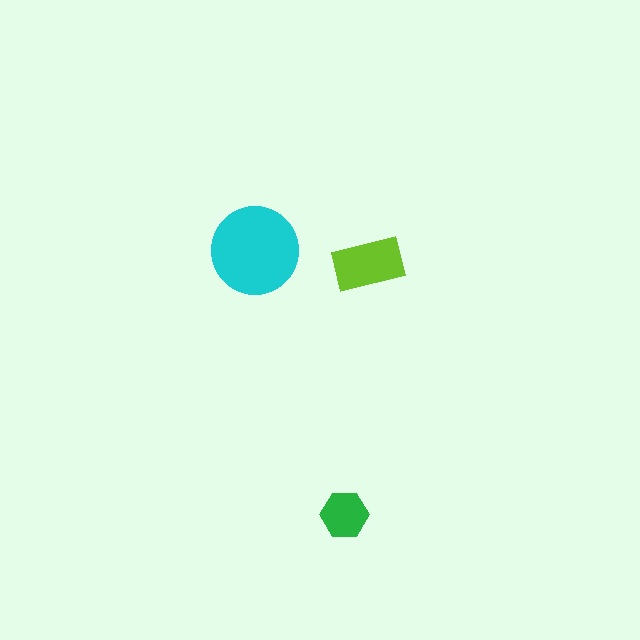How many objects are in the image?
There are 3 objects in the image.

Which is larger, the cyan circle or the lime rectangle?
The cyan circle.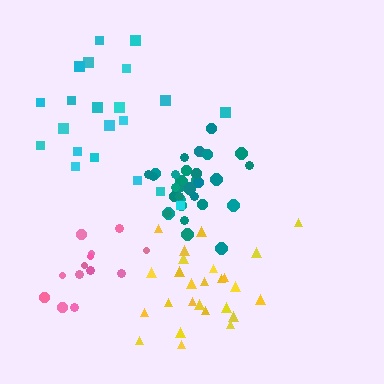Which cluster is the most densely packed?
Teal.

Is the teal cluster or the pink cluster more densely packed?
Teal.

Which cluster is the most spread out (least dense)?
Cyan.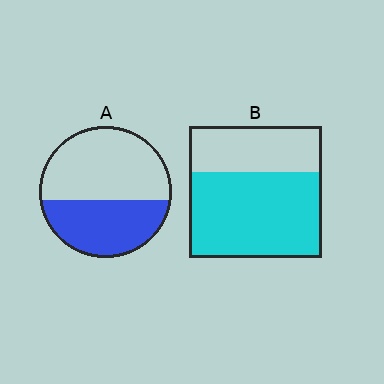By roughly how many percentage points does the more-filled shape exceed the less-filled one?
By roughly 25 percentage points (B over A).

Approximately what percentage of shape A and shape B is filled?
A is approximately 40% and B is approximately 65%.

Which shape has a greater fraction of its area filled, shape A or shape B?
Shape B.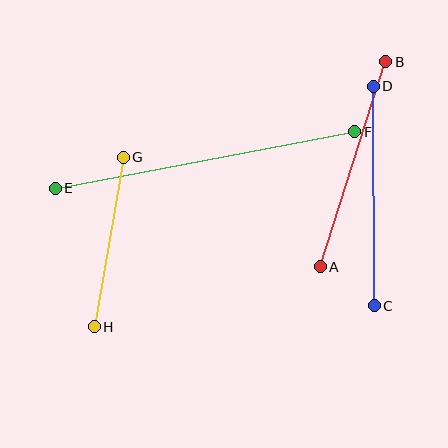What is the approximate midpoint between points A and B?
The midpoint is at approximately (353, 164) pixels.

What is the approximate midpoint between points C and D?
The midpoint is at approximately (374, 196) pixels.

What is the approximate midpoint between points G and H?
The midpoint is at approximately (109, 242) pixels.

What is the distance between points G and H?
The distance is approximately 172 pixels.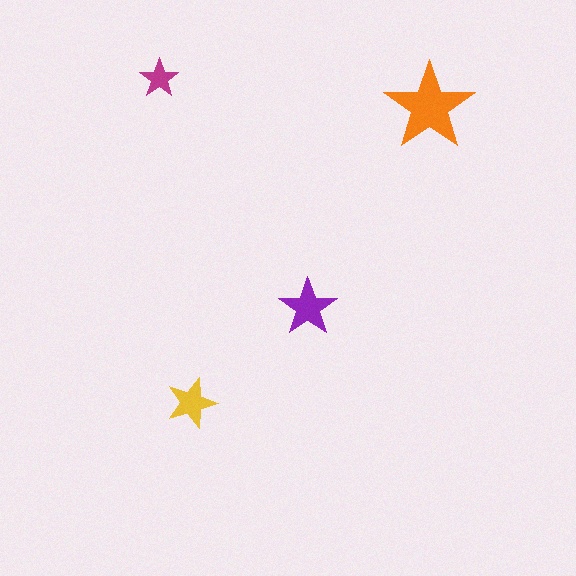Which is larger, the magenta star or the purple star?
The purple one.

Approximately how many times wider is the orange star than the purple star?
About 1.5 times wider.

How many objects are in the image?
There are 4 objects in the image.